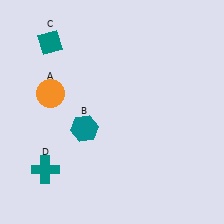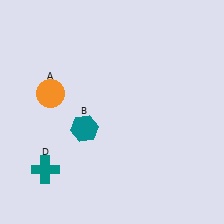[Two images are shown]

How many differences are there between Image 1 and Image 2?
There is 1 difference between the two images.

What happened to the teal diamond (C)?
The teal diamond (C) was removed in Image 2. It was in the top-left area of Image 1.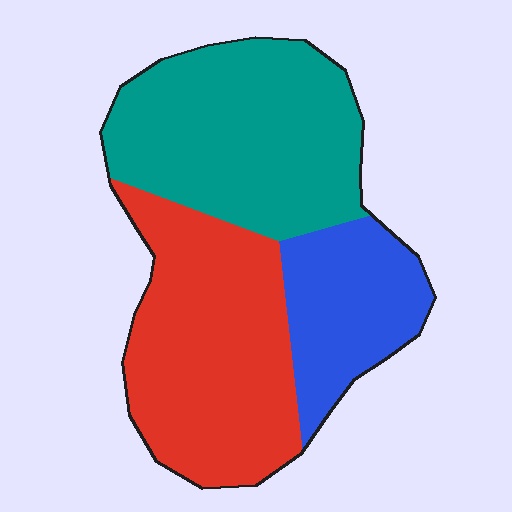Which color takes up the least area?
Blue, at roughly 20%.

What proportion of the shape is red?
Red covers around 40% of the shape.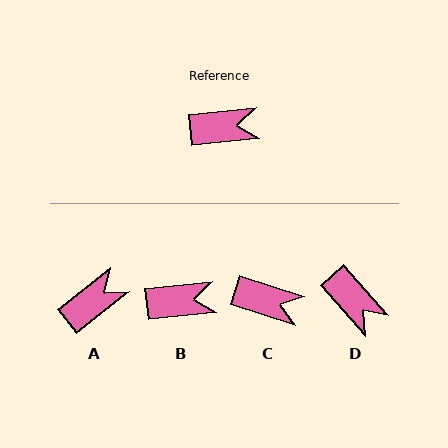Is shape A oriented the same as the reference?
No, it is off by about 33 degrees.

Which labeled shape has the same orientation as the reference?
B.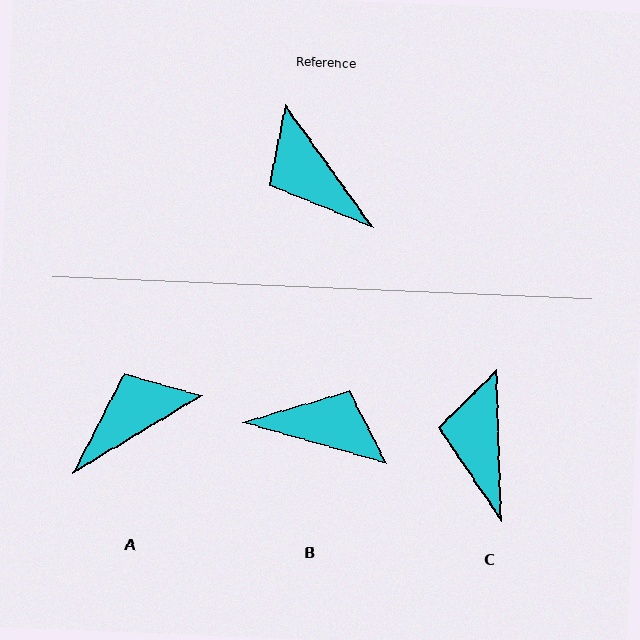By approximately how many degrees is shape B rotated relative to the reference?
Approximately 142 degrees clockwise.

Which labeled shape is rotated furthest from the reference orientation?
B, about 142 degrees away.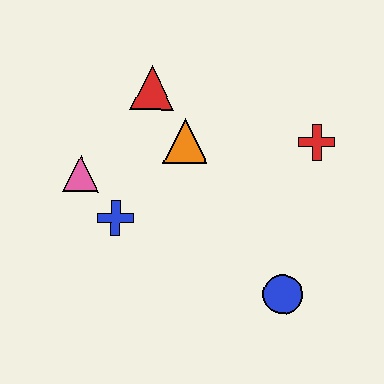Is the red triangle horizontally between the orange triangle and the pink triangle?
Yes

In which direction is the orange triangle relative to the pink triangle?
The orange triangle is to the right of the pink triangle.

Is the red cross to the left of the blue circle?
No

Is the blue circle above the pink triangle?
No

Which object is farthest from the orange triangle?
The blue circle is farthest from the orange triangle.